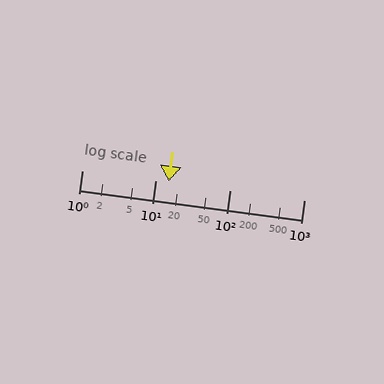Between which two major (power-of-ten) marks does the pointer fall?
The pointer is between 10 and 100.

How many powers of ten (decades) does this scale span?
The scale spans 3 decades, from 1 to 1000.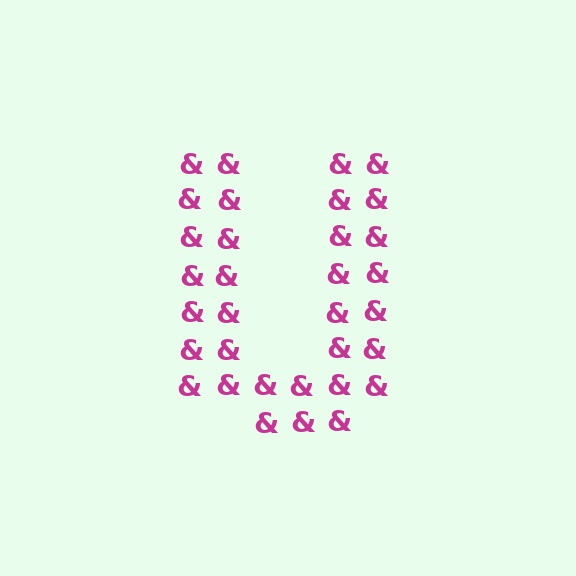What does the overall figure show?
The overall figure shows the letter U.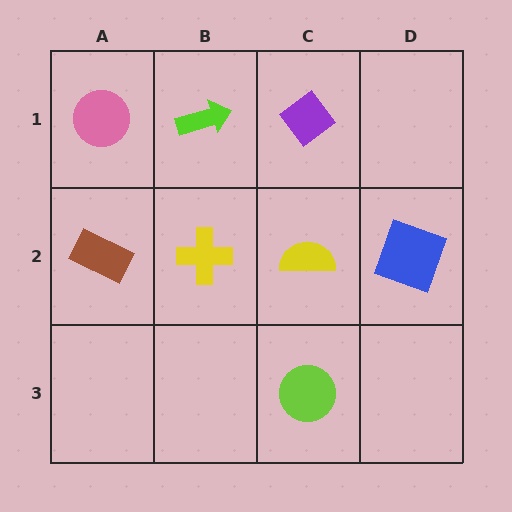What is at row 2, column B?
A yellow cross.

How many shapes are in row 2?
4 shapes.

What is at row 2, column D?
A blue square.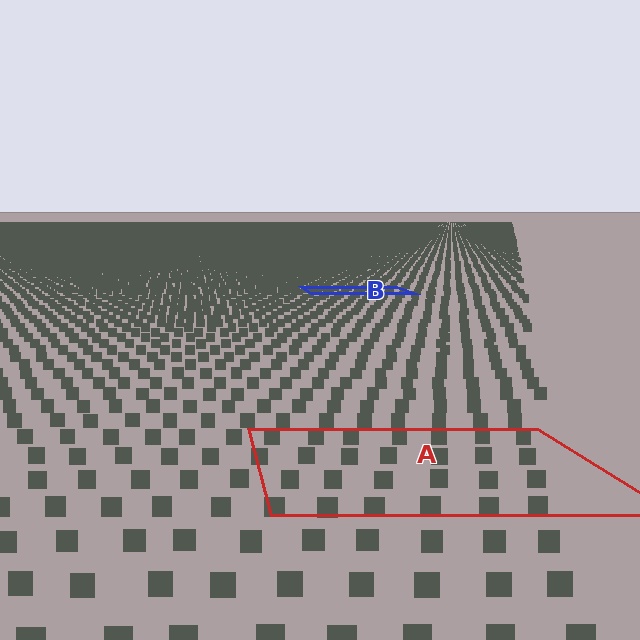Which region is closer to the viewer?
Region A is closer. The texture elements there are larger and more spread out.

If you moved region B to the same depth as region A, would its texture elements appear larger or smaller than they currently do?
They would appear larger. At a closer depth, the same texture elements are projected at a bigger on-screen size.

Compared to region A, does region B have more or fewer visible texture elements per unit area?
Region B has more texture elements per unit area — they are packed more densely because it is farther away.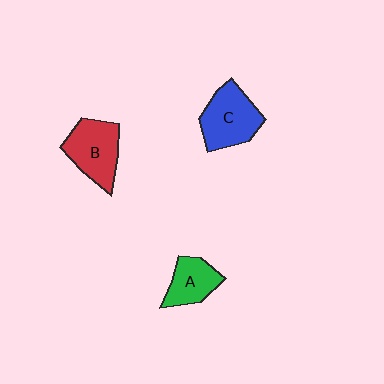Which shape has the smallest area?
Shape A (green).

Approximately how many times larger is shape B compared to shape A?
Approximately 1.4 times.